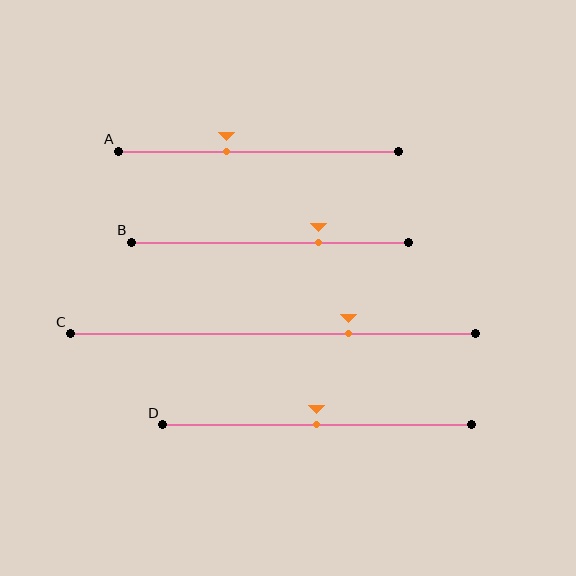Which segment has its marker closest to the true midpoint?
Segment D has its marker closest to the true midpoint.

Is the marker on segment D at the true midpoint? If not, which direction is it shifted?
Yes, the marker on segment D is at the true midpoint.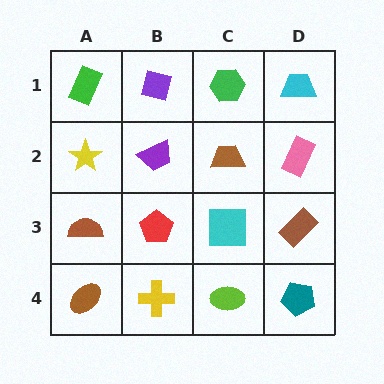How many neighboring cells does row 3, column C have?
4.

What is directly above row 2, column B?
A purple diamond.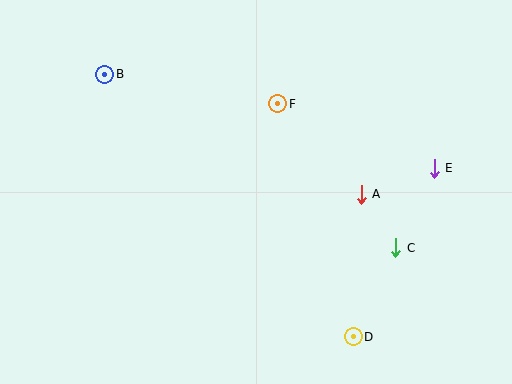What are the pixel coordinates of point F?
Point F is at (278, 104).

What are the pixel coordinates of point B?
Point B is at (105, 74).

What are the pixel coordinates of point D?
Point D is at (353, 337).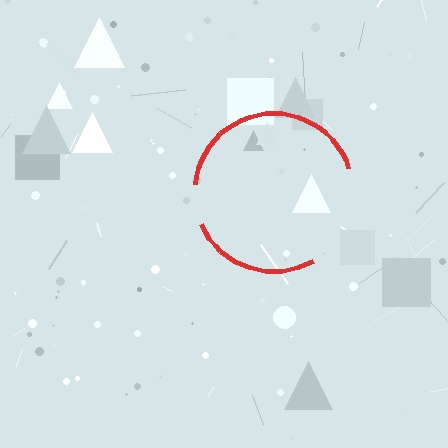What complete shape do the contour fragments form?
The contour fragments form a circle.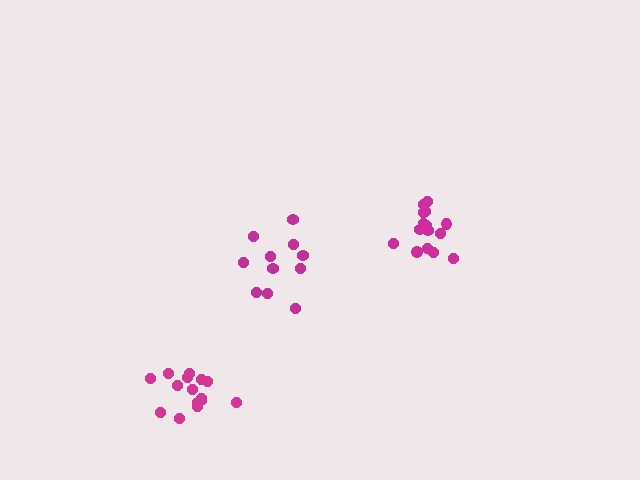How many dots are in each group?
Group 1: 15 dots, Group 2: 15 dots, Group 3: 11 dots (41 total).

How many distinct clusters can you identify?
There are 3 distinct clusters.